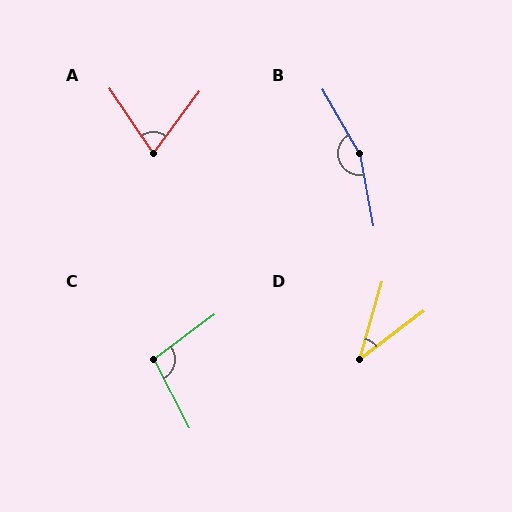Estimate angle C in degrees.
Approximately 100 degrees.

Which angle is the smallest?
D, at approximately 37 degrees.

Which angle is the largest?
B, at approximately 161 degrees.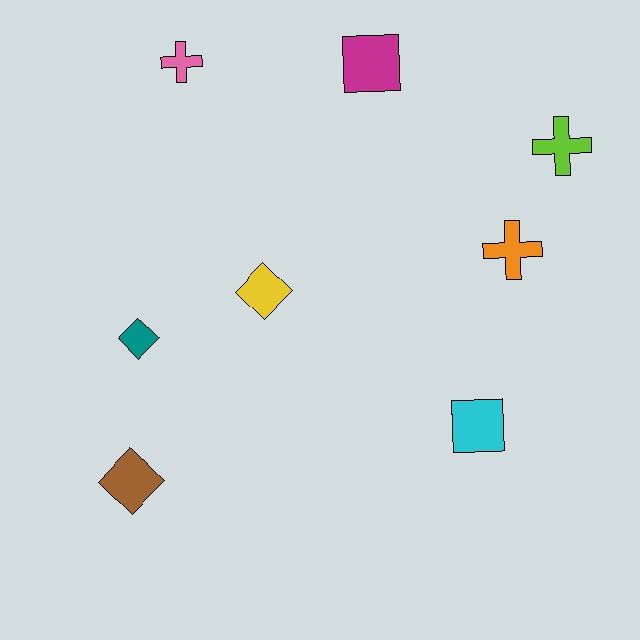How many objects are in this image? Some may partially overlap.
There are 8 objects.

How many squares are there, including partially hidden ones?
There are 2 squares.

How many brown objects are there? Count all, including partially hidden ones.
There is 1 brown object.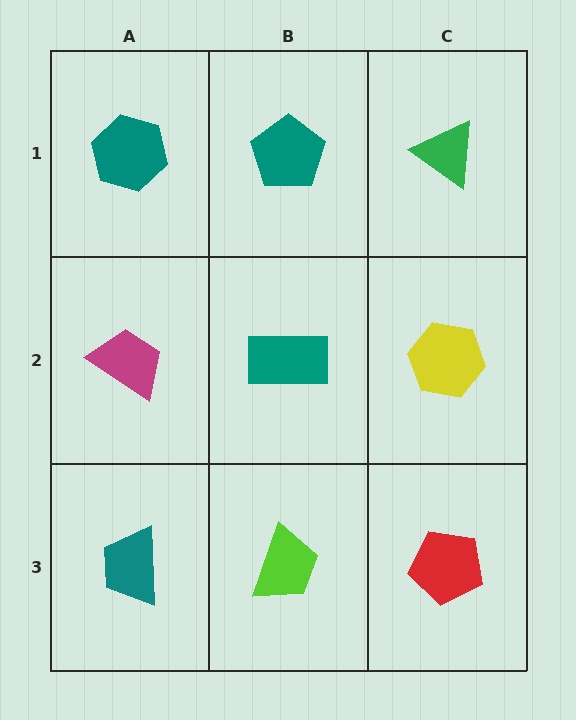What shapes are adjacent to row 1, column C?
A yellow hexagon (row 2, column C), a teal pentagon (row 1, column B).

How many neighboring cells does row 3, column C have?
2.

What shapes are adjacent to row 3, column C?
A yellow hexagon (row 2, column C), a lime trapezoid (row 3, column B).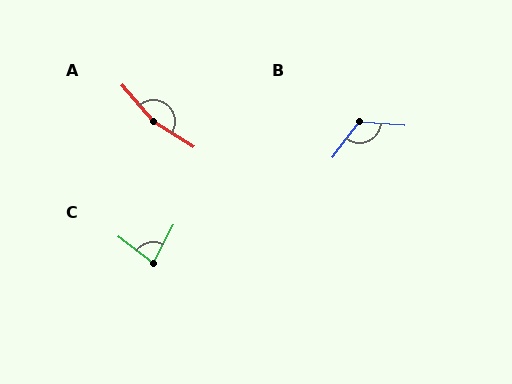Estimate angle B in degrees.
Approximately 123 degrees.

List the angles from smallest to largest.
C (79°), B (123°), A (163°).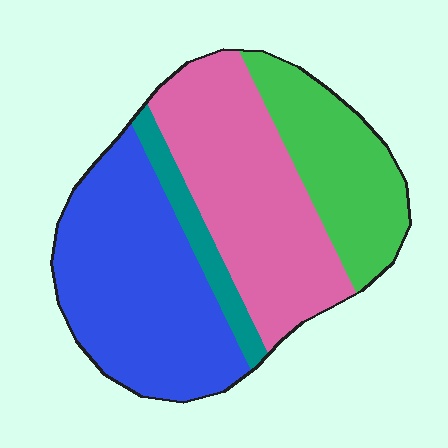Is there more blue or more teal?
Blue.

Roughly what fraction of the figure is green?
Green covers around 20% of the figure.